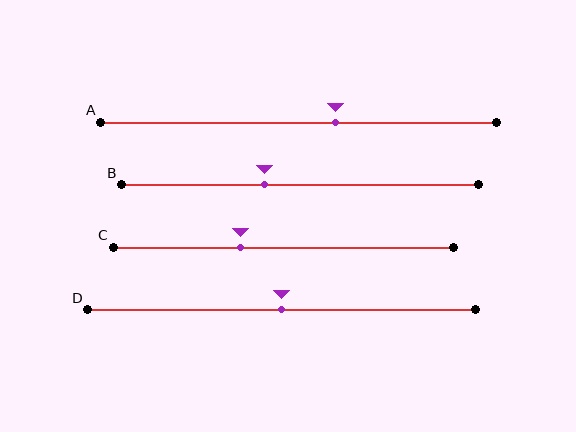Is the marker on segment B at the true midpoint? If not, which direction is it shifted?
No, the marker on segment B is shifted to the left by about 10% of the segment length.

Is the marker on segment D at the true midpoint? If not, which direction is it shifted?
Yes, the marker on segment D is at the true midpoint.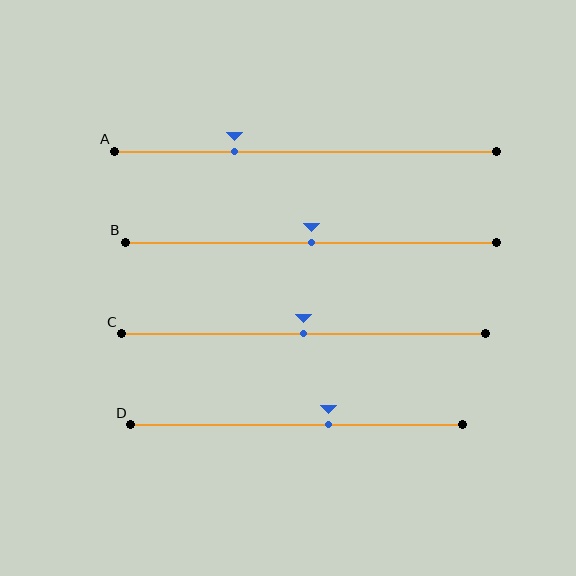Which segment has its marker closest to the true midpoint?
Segment B has its marker closest to the true midpoint.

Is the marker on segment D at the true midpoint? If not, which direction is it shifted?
No, the marker on segment D is shifted to the right by about 10% of the segment length.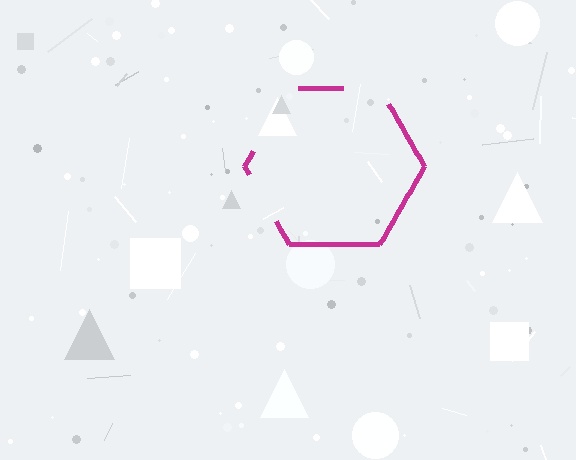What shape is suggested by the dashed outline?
The dashed outline suggests a hexagon.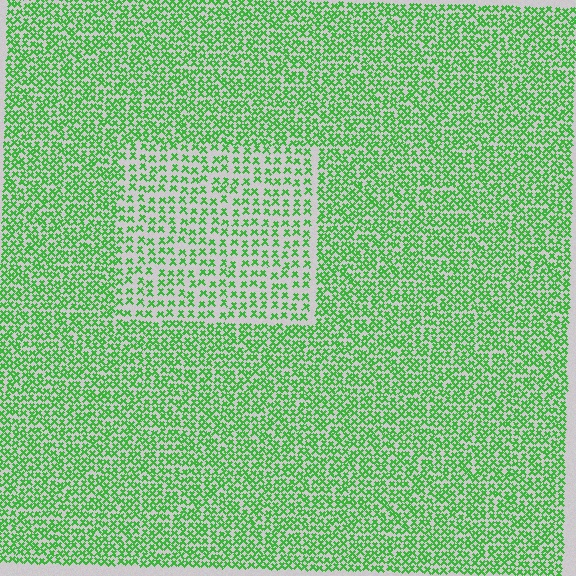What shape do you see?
I see a rectangle.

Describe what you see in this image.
The image contains small green elements arranged at two different densities. A rectangle-shaped region is visible where the elements are less densely packed than the surrounding area.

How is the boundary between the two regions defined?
The boundary is defined by a change in element density (approximately 1.8x ratio). All elements are the same color, size, and shape.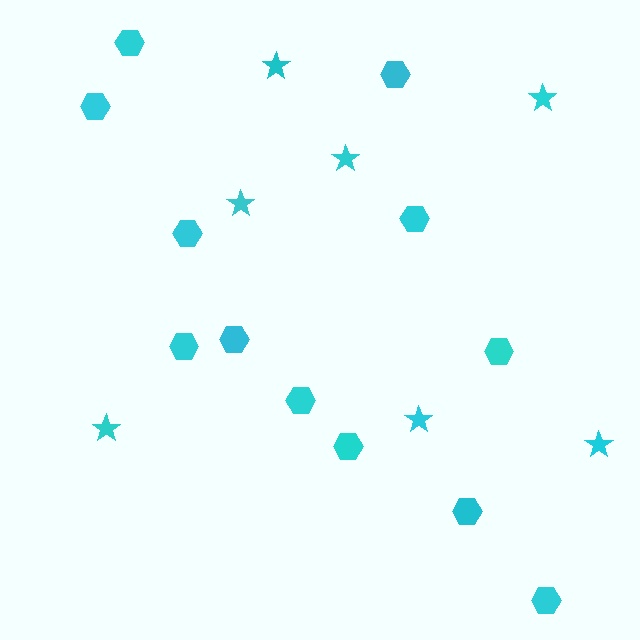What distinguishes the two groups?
There are 2 groups: one group of hexagons (12) and one group of stars (7).